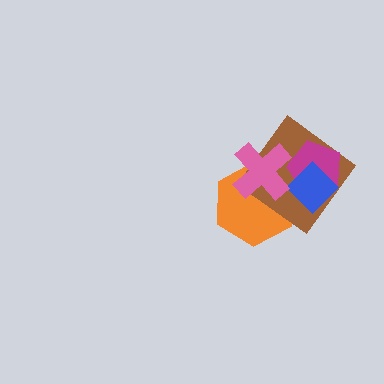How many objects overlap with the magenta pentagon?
3 objects overlap with the magenta pentagon.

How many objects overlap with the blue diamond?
3 objects overlap with the blue diamond.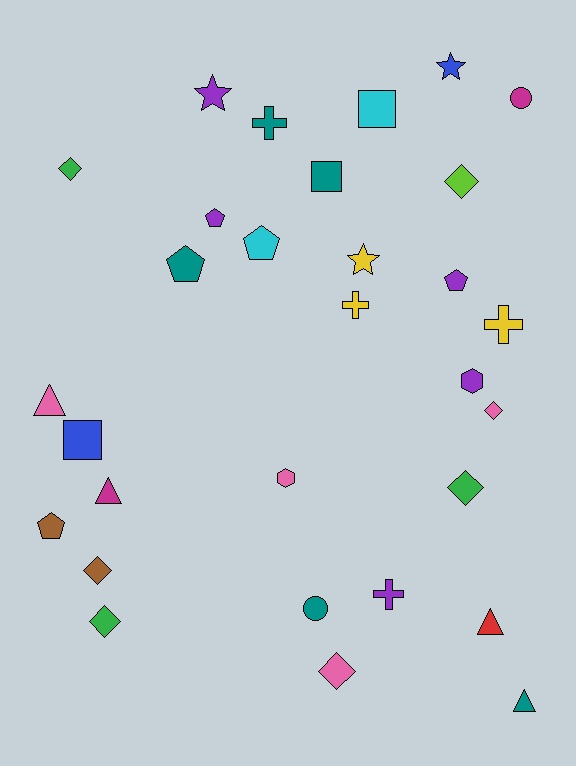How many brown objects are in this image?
There are 2 brown objects.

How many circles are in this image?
There are 2 circles.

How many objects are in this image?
There are 30 objects.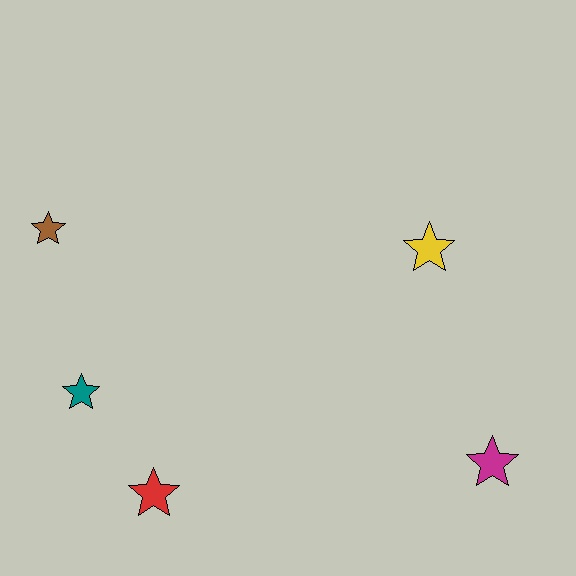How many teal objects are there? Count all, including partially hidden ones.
There is 1 teal object.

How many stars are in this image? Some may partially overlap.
There are 5 stars.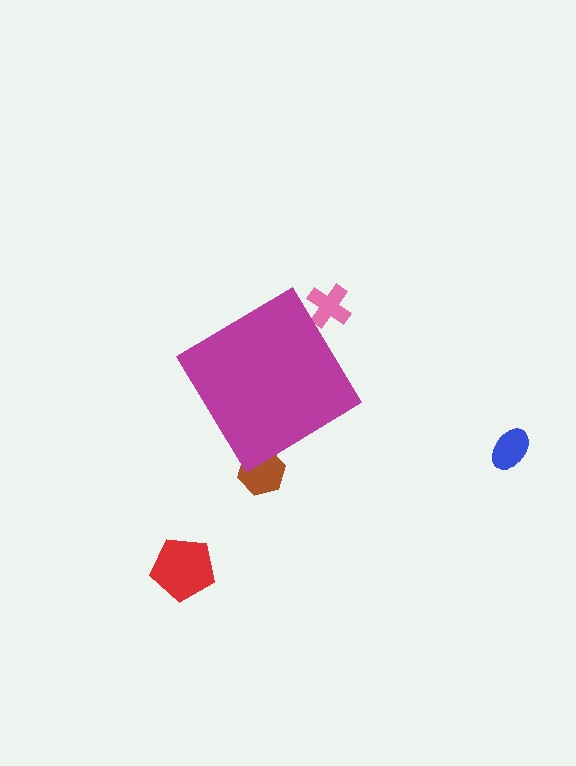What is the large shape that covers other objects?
A magenta diamond.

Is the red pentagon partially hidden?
No, the red pentagon is fully visible.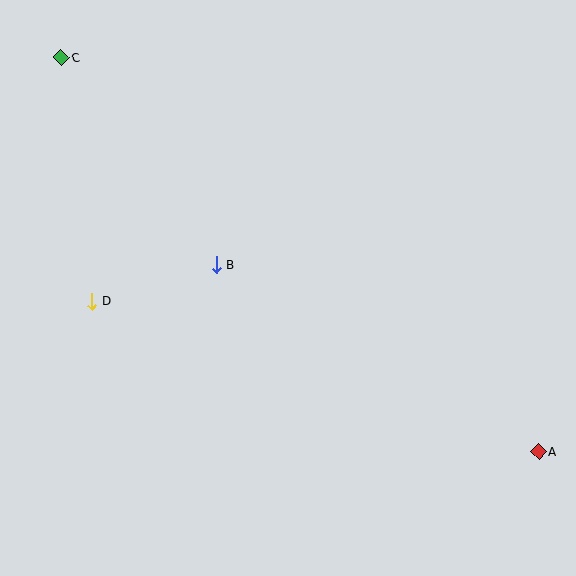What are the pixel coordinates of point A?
Point A is at (539, 452).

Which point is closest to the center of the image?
Point B at (217, 265) is closest to the center.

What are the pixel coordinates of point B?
Point B is at (217, 265).